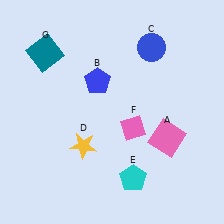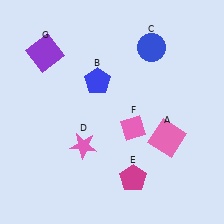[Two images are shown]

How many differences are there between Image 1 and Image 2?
There are 3 differences between the two images.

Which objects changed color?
D changed from yellow to pink. E changed from cyan to magenta. G changed from teal to purple.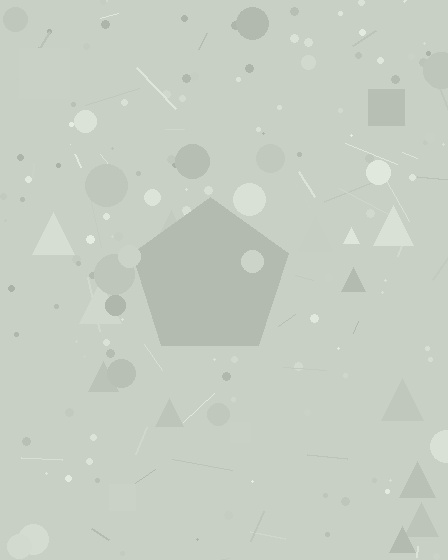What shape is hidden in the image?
A pentagon is hidden in the image.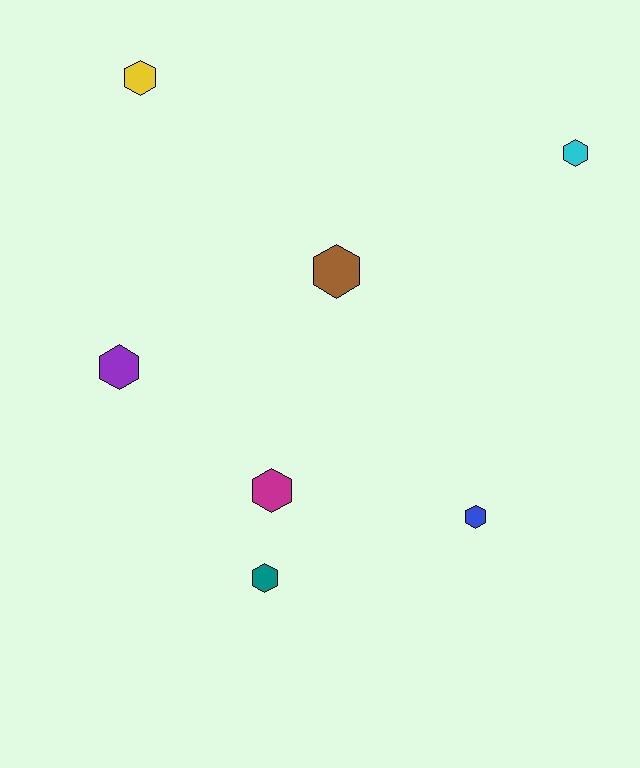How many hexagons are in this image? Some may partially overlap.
There are 7 hexagons.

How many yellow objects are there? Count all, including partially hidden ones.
There is 1 yellow object.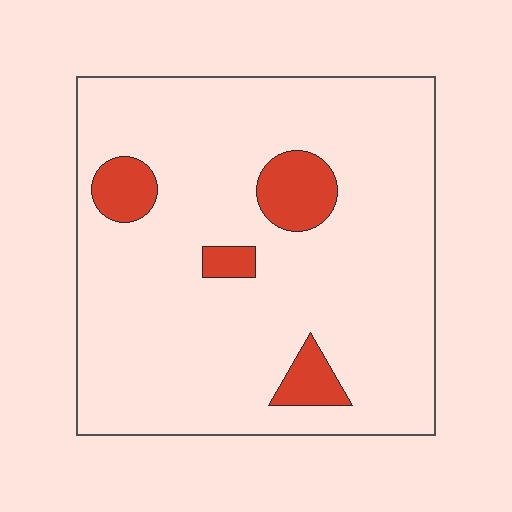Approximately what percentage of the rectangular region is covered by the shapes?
Approximately 10%.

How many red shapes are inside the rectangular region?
4.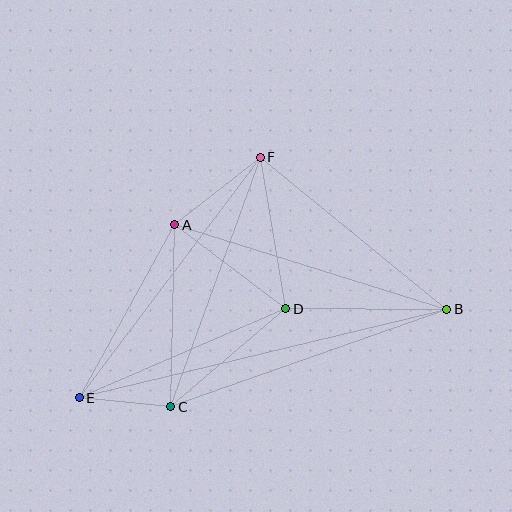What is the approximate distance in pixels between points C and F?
The distance between C and F is approximately 265 pixels.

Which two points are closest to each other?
Points C and E are closest to each other.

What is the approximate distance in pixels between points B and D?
The distance between B and D is approximately 161 pixels.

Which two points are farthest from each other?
Points B and E are farthest from each other.